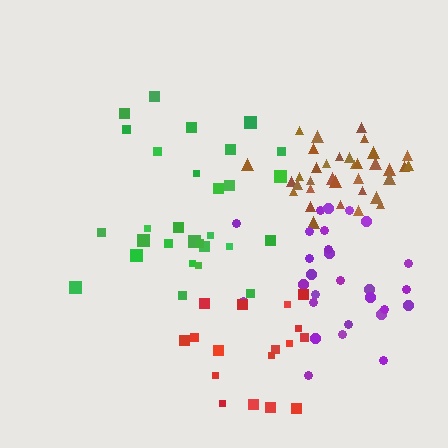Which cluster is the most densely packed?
Brown.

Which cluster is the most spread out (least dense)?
Green.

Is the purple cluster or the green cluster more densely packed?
Purple.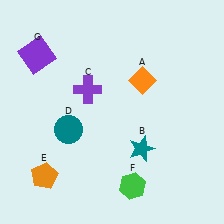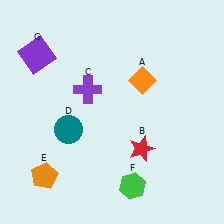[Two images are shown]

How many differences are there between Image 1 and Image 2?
There is 1 difference between the two images.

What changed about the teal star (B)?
In Image 1, B is teal. In Image 2, it changed to red.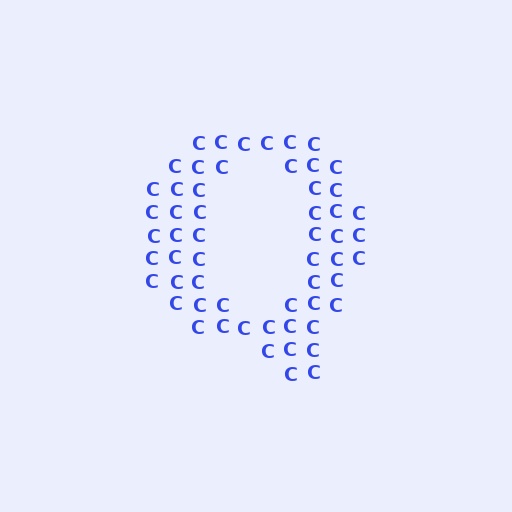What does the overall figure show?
The overall figure shows the letter Q.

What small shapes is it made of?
It is made of small letter C's.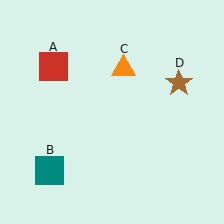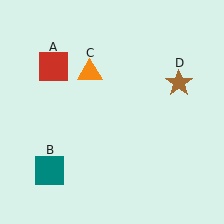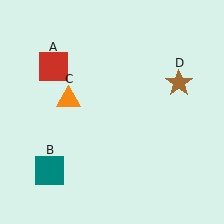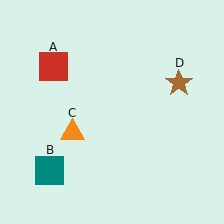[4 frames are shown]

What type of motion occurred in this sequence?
The orange triangle (object C) rotated counterclockwise around the center of the scene.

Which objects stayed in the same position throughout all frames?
Red square (object A) and teal square (object B) and brown star (object D) remained stationary.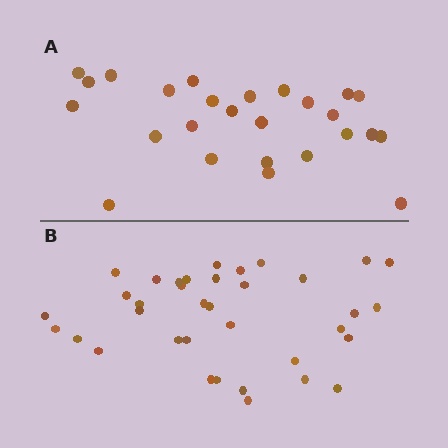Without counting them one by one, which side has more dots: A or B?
Region B (the bottom region) has more dots.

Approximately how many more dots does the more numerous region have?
Region B has roughly 10 or so more dots than region A.